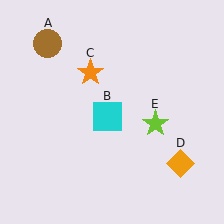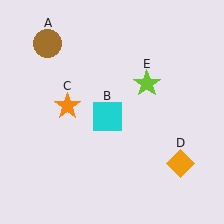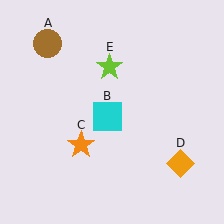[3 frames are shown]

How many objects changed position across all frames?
2 objects changed position: orange star (object C), lime star (object E).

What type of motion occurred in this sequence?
The orange star (object C), lime star (object E) rotated counterclockwise around the center of the scene.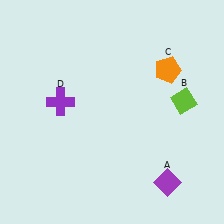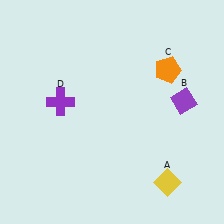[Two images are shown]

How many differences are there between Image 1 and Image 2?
There are 2 differences between the two images.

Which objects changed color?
A changed from purple to yellow. B changed from lime to purple.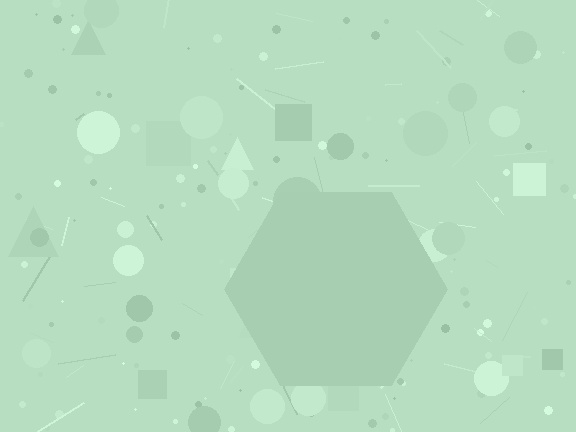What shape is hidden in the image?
A hexagon is hidden in the image.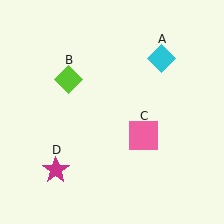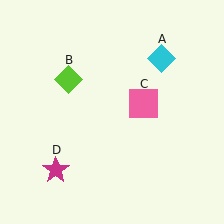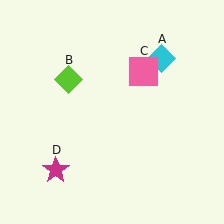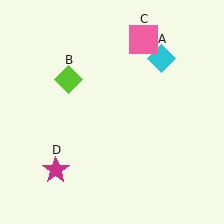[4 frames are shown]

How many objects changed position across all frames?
1 object changed position: pink square (object C).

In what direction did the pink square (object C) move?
The pink square (object C) moved up.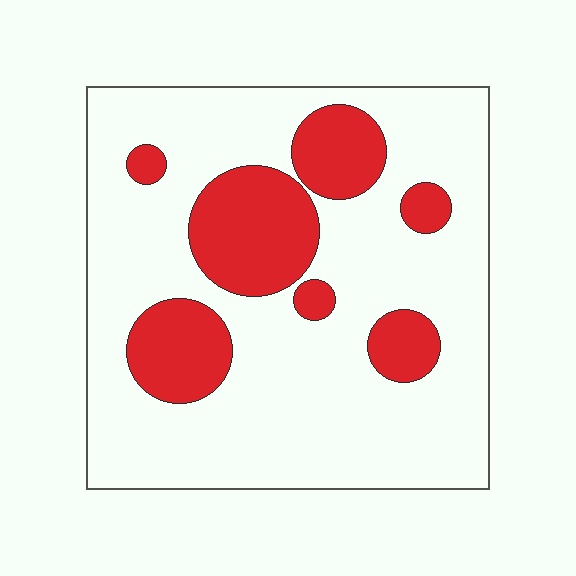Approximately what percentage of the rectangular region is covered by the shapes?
Approximately 25%.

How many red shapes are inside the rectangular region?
7.